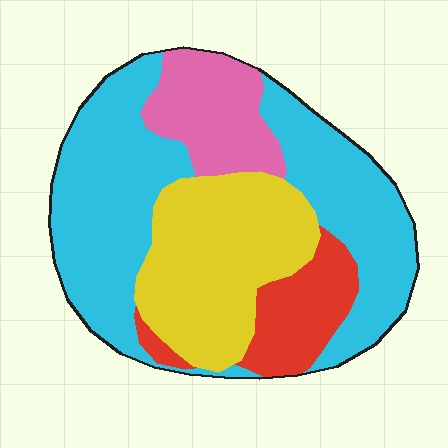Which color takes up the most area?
Cyan, at roughly 50%.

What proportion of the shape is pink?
Pink covers 14% of the shape.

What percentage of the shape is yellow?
Yellow takes up between a quarter and a half of the shape.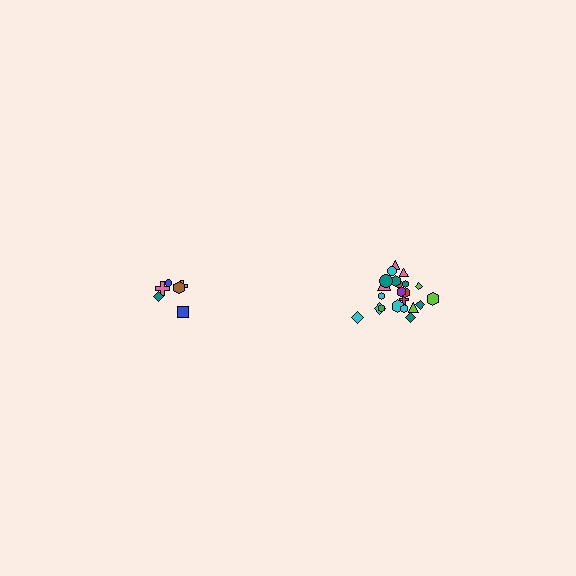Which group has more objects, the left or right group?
The right group.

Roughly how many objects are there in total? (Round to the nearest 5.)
Roughly 30 objects in total.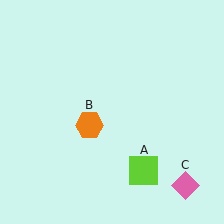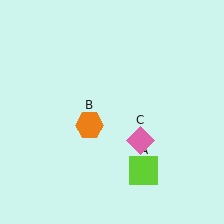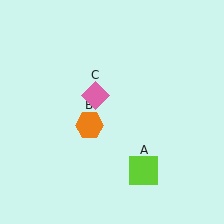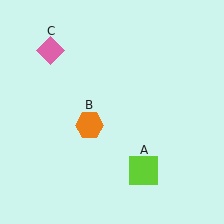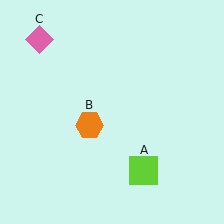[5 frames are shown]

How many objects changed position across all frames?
1 object changed position: pink diamond (object C).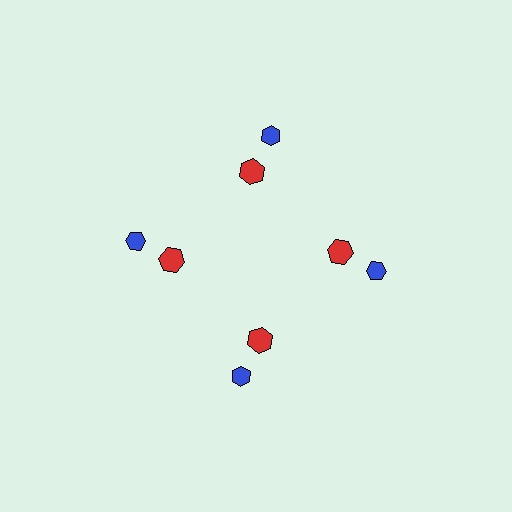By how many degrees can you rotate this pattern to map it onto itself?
The pattern maps onto itself every 90 degrees of rotation.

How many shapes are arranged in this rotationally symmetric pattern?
There are 8 shapes, arranged in 4 groups of 2.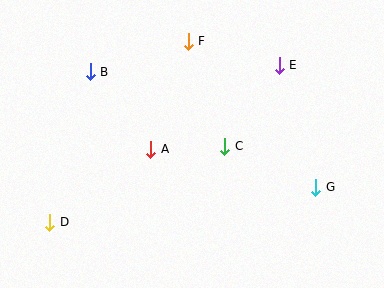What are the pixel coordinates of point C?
Point C is at (225, 146).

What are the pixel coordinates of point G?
Point G is at (316, 187).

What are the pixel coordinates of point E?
Point E is at (279, 65).